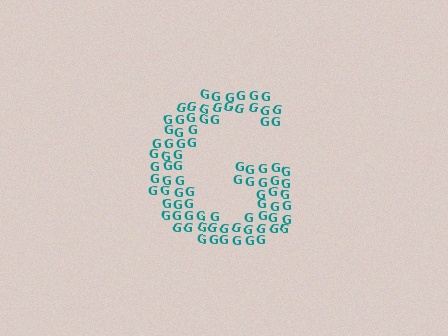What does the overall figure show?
The overall figure shows the letter G.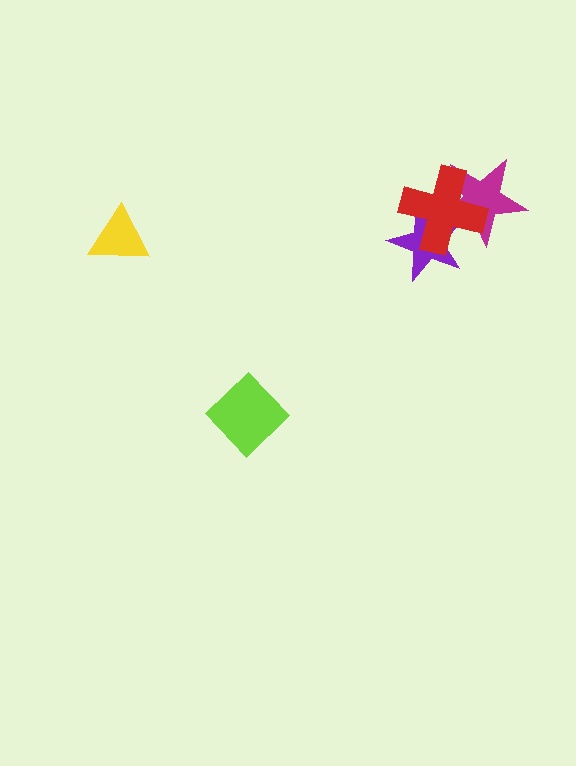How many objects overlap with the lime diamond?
0 objects overlap with the lime diamond.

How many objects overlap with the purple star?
2 objects overlap with the purple star.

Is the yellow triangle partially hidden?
No, no other shape covers it.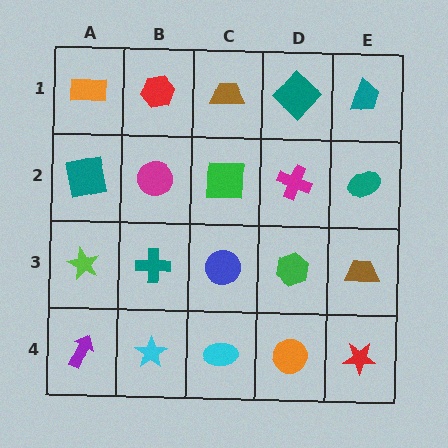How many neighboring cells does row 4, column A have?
2.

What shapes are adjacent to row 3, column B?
A magenta circle (row 2, column B), a cyan star (row 4, column B), a lime star (row 3, column A), a blue circle (row 3, column C).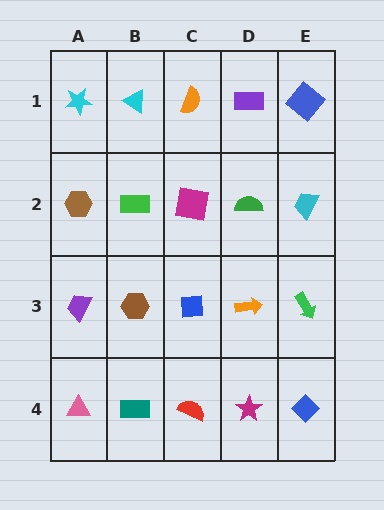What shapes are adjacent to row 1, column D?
A green semicircle (row 2, column D), an orange semicircle (row 1, column C), a blue diamond (row 1, column E).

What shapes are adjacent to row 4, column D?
An orange arrow (row 3, column D), a red semicircle (row 4, column C), a blue diamond (row 4, column E).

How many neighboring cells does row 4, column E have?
2.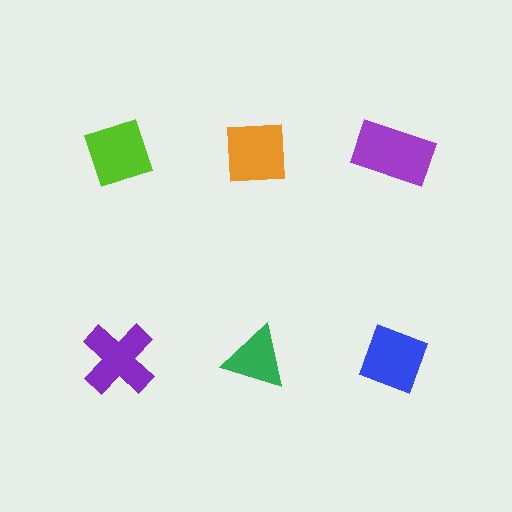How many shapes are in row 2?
3 shapes.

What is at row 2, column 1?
A purple cross.